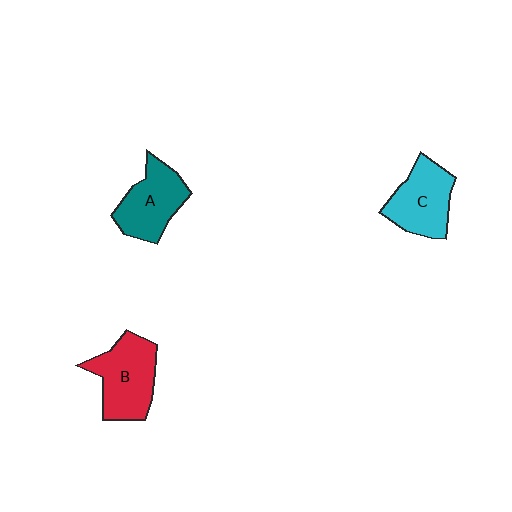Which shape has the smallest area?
Shape C (cyan).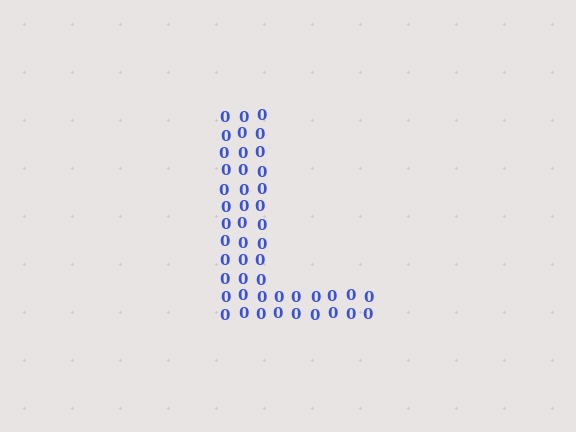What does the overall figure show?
The overall figure shows the letter L.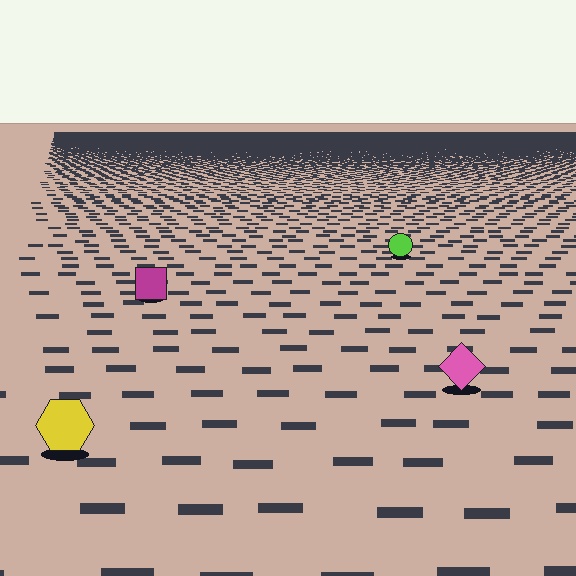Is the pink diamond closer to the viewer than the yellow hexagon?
No. The yellow hexagon is closer — you can tell from the texture gradient: the ground texture is coarser near it.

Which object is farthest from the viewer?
The lime circle is farthest from the viewer. It appears smaller and the ground texture around it is denser.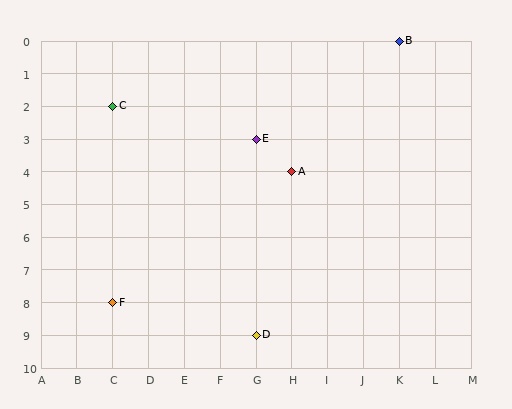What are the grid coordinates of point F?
Point F is at grid coordinates (C, 8).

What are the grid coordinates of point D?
Point D is at grid coordinates (G, 9).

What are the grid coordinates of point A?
Point A is at grid coordinates (H, 4).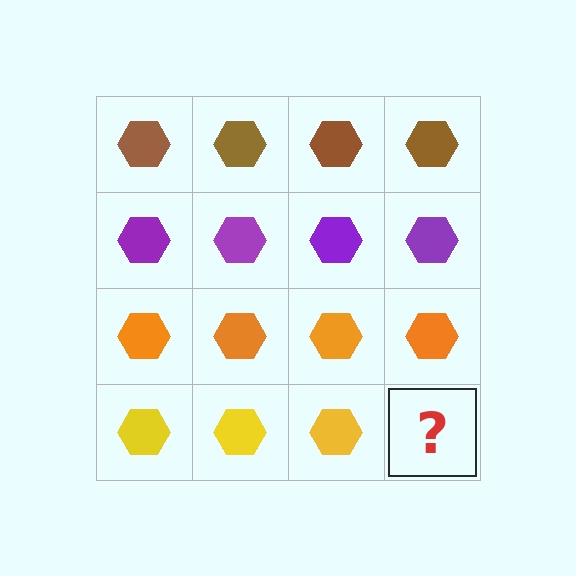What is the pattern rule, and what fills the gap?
The rule is that each row has a consistent color. The gap should be filled with a yellow hexagon.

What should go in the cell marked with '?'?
The missing cell should contain a yellow hexagon.